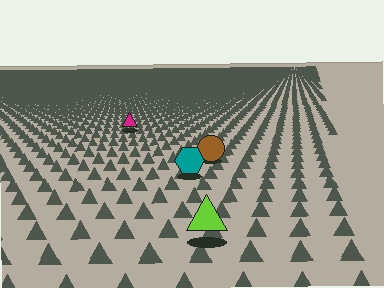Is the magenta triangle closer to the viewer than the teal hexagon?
No. The teal hexagon is closer — you can tell from the texture gradient: the ground texture is coarser near it.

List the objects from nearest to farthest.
From nearest to farthest: the lime triangle, the teal hexagon, the brown circle, the magenta triangle.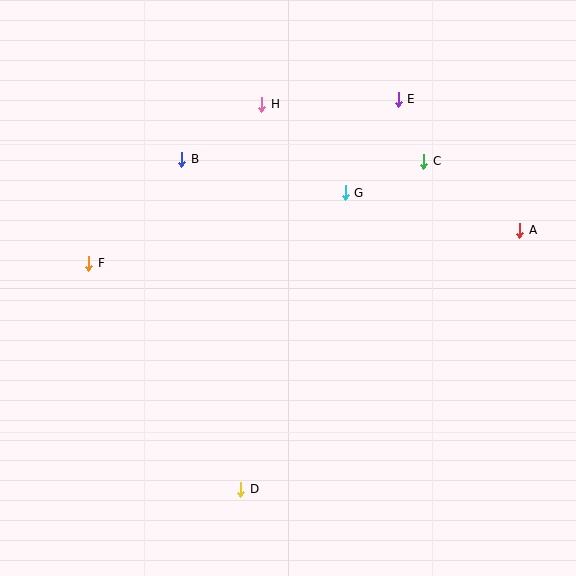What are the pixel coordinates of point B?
Point B is at (182, 159).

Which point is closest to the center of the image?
Point G at (345, 193) is closest to the center.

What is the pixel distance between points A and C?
The distance between A and C is 119 pixels.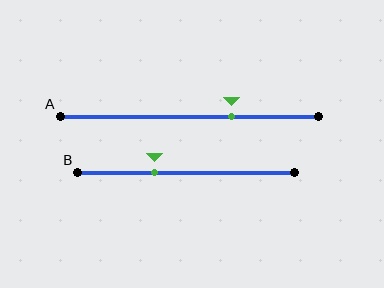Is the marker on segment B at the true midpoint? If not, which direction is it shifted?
No, the marker on segment B is shifted to the left by about 14% of the segment length.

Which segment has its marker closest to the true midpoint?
Segment B has its marker closest to the true midpoint.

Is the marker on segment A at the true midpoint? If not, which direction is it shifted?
No, the marker on segment A is shifted to the right by about 16% of the segment length.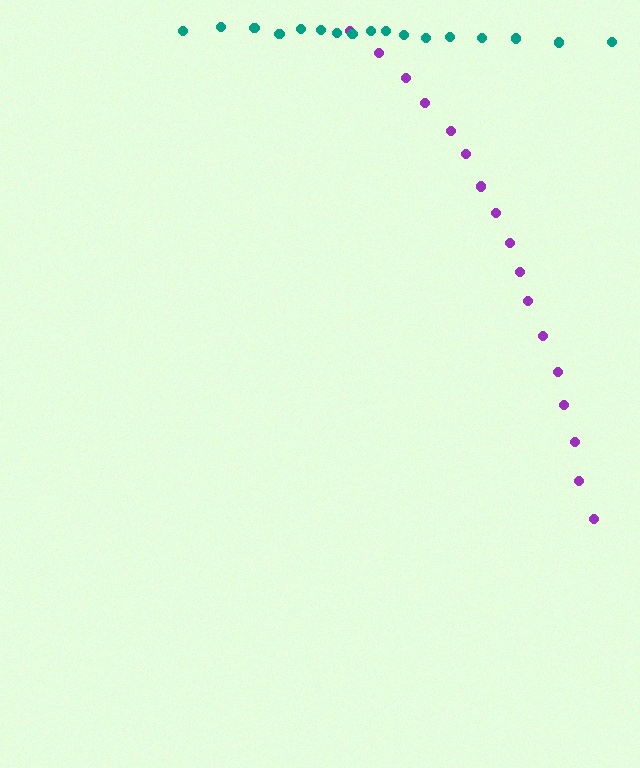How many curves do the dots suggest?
There are 2 distinct paths.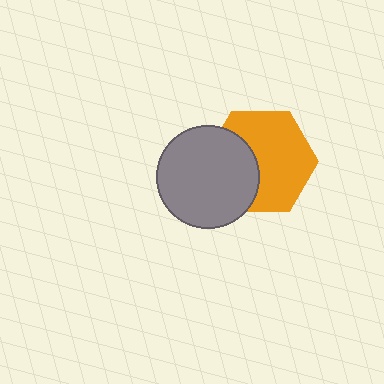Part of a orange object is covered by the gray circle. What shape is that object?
It is a hexagon.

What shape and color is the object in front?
The object in front is a gray circle.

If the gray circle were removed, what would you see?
You would see the complete orange hexagon.